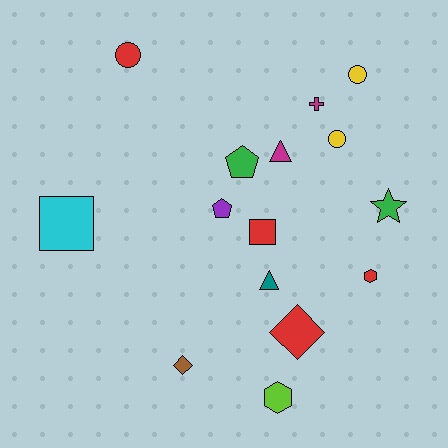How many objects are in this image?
There are 15 objects.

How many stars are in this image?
There is 1 star.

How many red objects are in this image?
There are 4 red objects.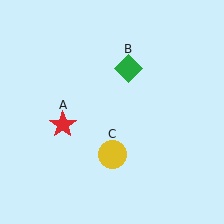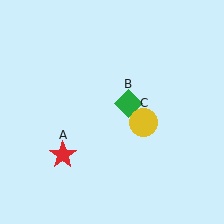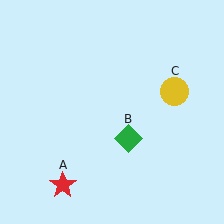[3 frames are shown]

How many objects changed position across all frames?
3 objects changed position: red star (object A), green diamond (object B), yellow circle (object C).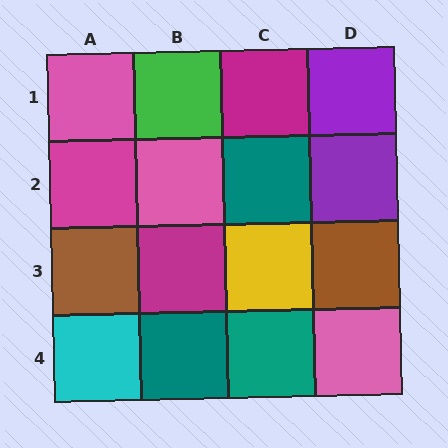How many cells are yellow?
1 cell is yellow.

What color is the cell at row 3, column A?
Brown.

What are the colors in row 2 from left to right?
Magenta, pink, teal, purple.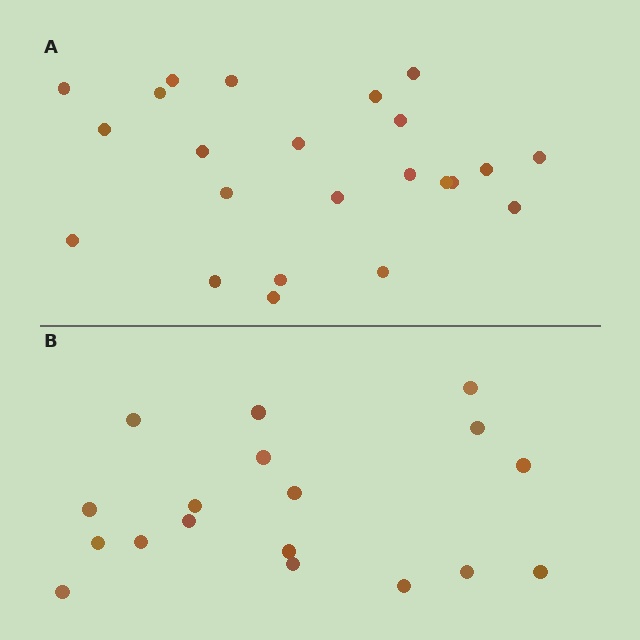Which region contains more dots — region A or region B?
Region A (the top region) has more dots.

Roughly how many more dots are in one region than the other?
Region A has about 5 more dots than region B.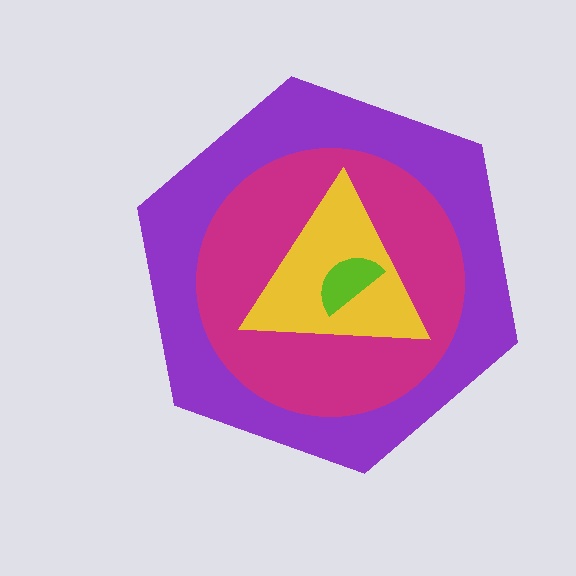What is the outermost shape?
The purple hexagon.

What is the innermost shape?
The lime semicircle.